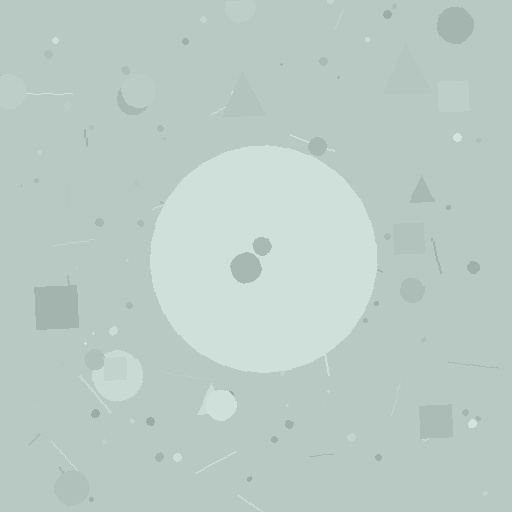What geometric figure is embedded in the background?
A circle is embedded in the background.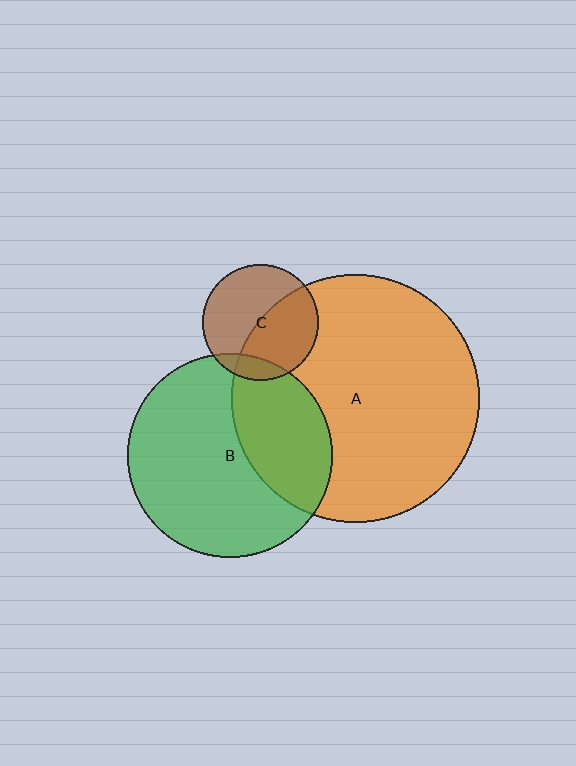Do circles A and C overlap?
Yes.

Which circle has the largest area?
Circle A (orange).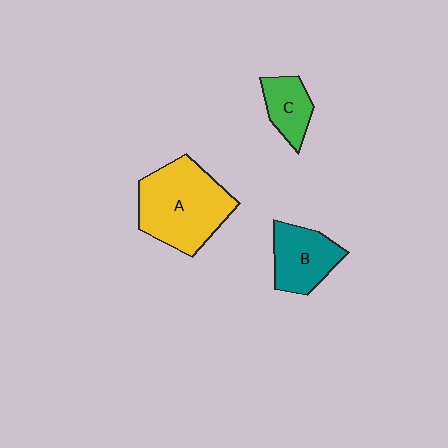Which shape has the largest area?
Shape A (yellow).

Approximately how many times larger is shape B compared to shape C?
Approximately 1.4 times.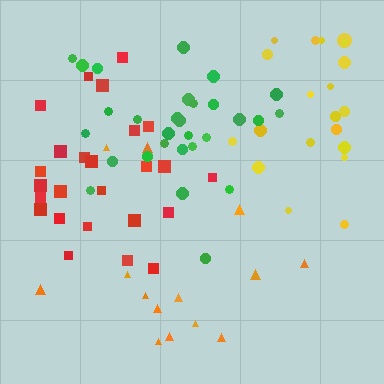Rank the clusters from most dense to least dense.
green, red, yellow, orange.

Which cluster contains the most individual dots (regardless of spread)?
Green (29).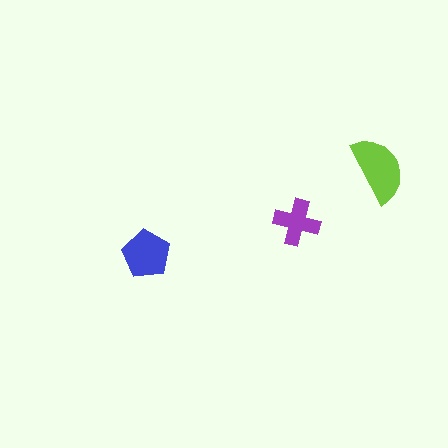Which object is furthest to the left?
The blue pentagon is leftmost.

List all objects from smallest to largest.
The purple cross, the blue pentagon, the lime semicircle.